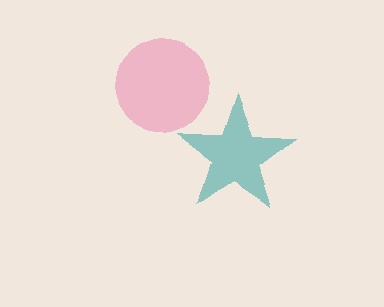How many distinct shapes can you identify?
There are 2 distinct shapes: a teal star, a pink circle.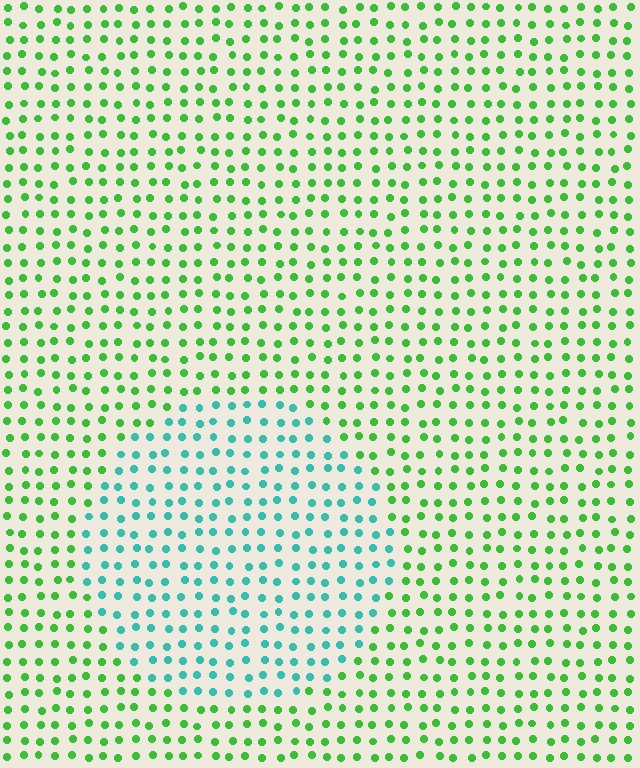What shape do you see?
I see a circle.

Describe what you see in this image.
The image is filled with small green elements in a uniform arrangement. A circle-shaped region is visible where the elements are tinted to a slightly different hue, forming a subtle color boundary.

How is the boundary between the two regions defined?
The boundary is defined purely by a slight shift in hue (about 56 degrees). Spacing, size, and orientation are identical on both sides.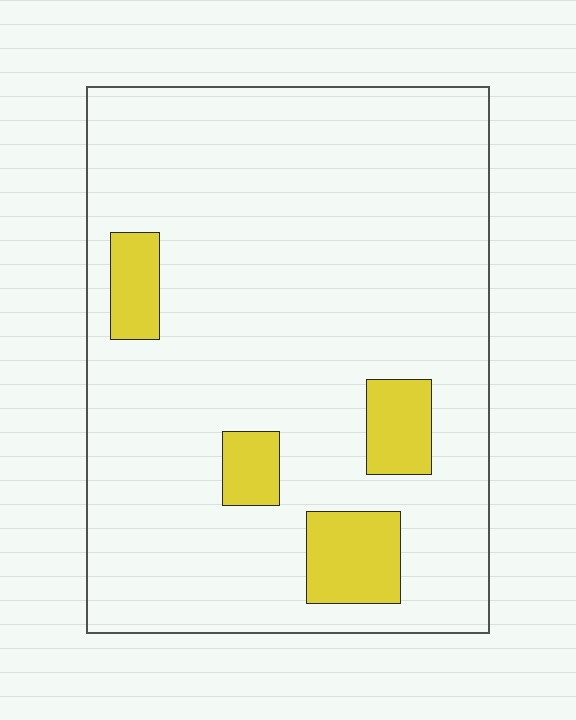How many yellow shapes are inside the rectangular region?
4.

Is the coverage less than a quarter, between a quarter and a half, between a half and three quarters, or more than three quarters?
Less than a quarter.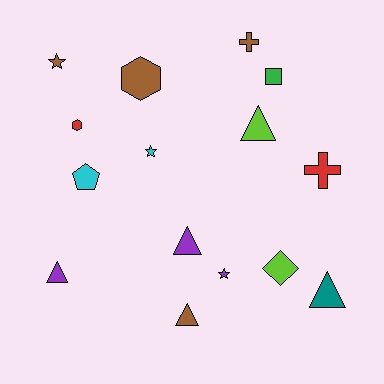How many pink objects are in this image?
There are no pink objects.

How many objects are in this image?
There are 15 objects.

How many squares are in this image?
There is 1 square.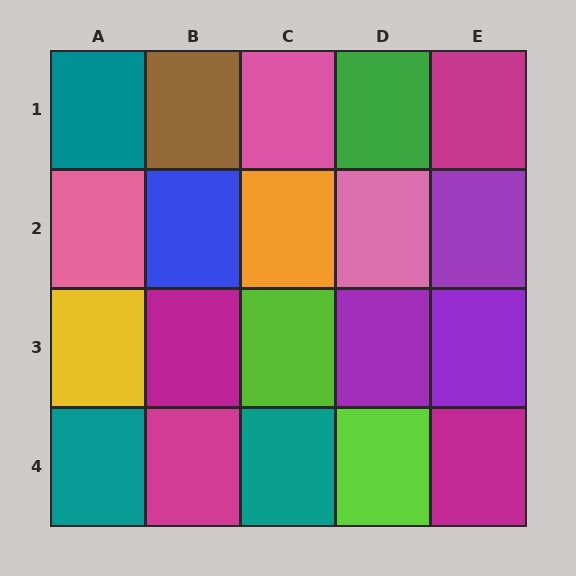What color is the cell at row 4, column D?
Lime.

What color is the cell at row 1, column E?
Magenta.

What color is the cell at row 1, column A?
Teal.